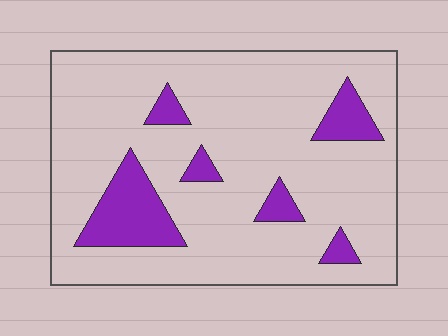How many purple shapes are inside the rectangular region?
6.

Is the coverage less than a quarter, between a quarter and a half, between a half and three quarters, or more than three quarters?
Less than a quarter.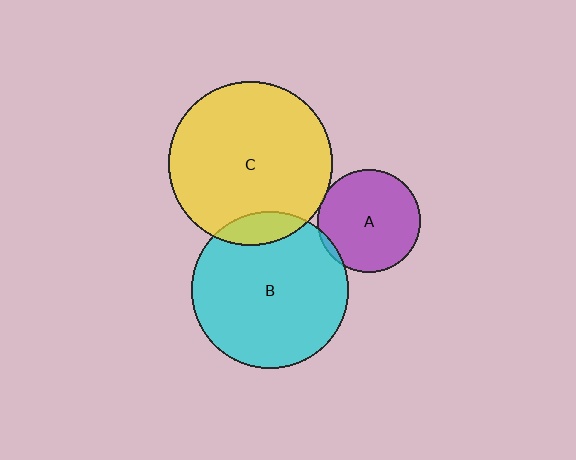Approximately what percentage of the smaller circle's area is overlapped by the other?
Approximately 5%.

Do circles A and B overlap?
Yes.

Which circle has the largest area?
Circle C (yellow).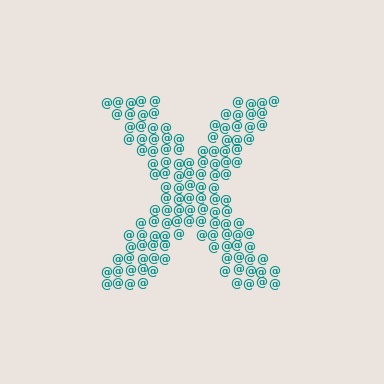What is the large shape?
The large shape is the letter X.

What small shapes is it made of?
It is made of small at signs.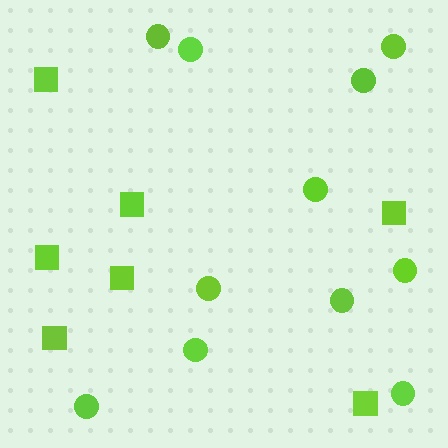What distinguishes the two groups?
There are 2 groups: one group of squares (7) and one group of circles (11).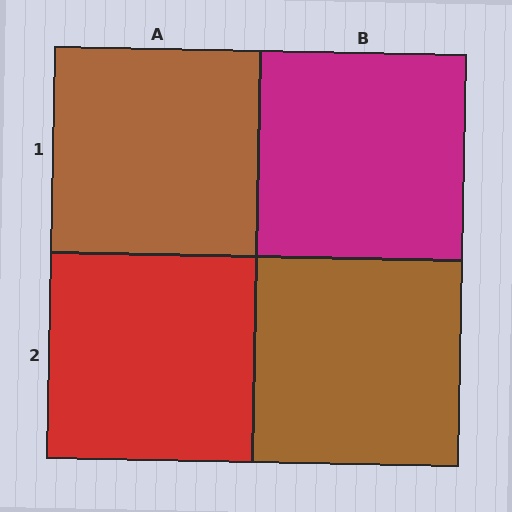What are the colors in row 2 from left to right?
Red, brown.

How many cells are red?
1 cell is red.